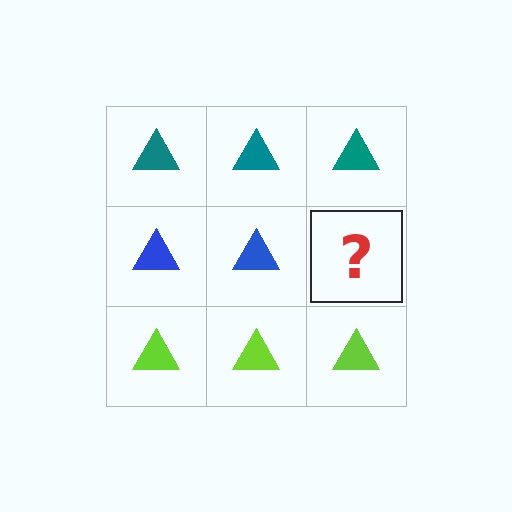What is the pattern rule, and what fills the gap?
The rule is that each row has a consistent color. The gap should be filled with a blue triangle.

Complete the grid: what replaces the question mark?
The question mark should be replaced with a blue triangle.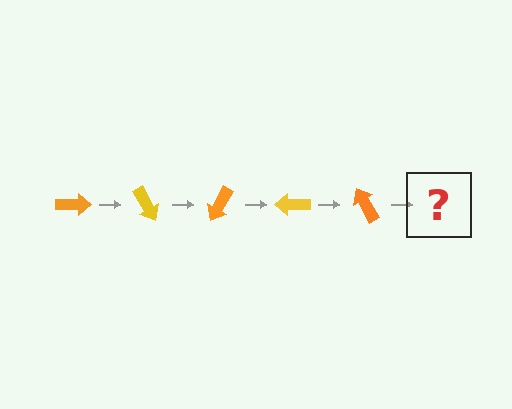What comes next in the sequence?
The next element should be a yellow arrow, rotated 300 degrees from the start.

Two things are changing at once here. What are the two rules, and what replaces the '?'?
The two rules are that it rotates 60 degrees each step and the color cycles through orange and yellow. The '?' should be a yellow arrow, rotated 300 degrees from the start.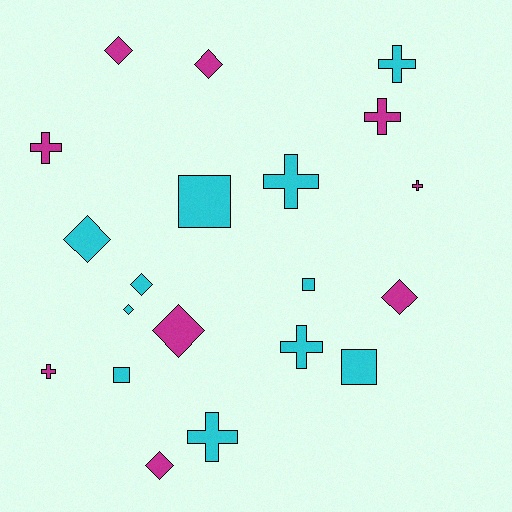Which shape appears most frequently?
Diamond, with 8 objects.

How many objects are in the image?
There are 20 objects.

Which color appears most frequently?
Cyan, with 11 objects.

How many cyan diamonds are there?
There are 3 cyan diamonds.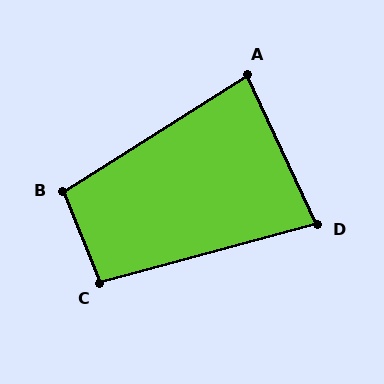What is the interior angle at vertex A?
Approximately 83 degrees (acute).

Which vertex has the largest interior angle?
B, at approximately 100 degrees.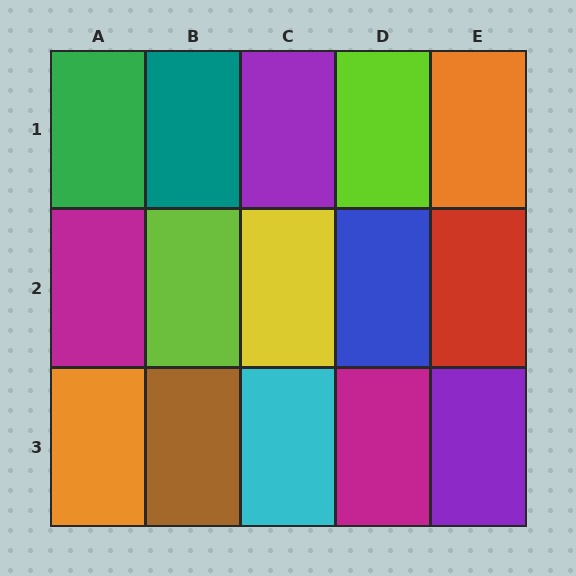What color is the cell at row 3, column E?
Purple.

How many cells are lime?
2 cells are lime.